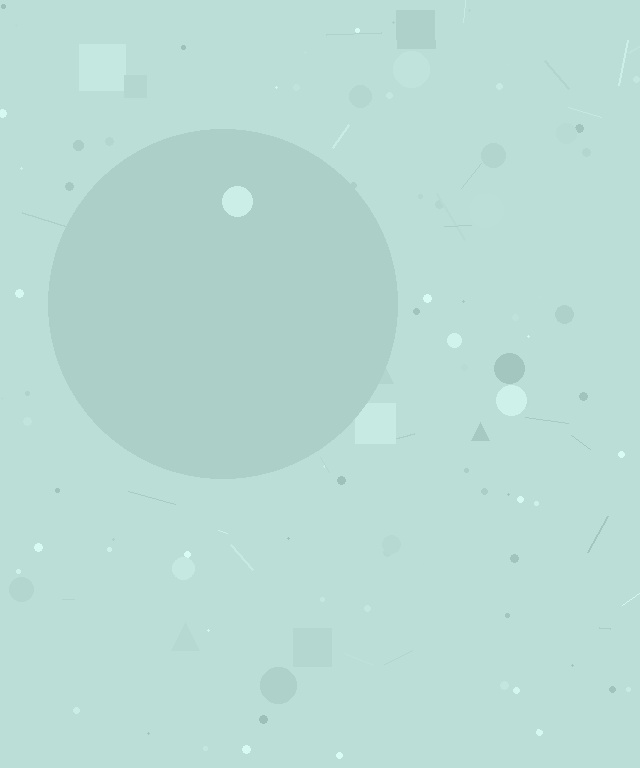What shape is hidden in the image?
A circle is hidden in the image.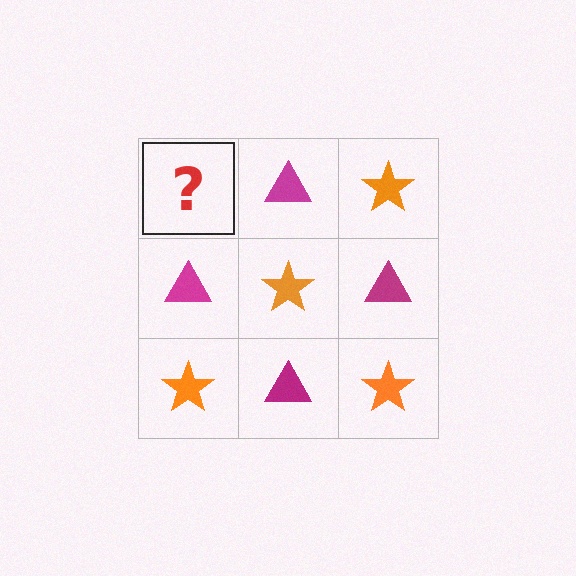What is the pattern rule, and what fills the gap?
The rule is that it alternates orange star and magenta triangle in a checkerboard pattern. The gap should be filled with an orange star.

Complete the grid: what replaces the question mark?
The question mark should be replaced with an orange star.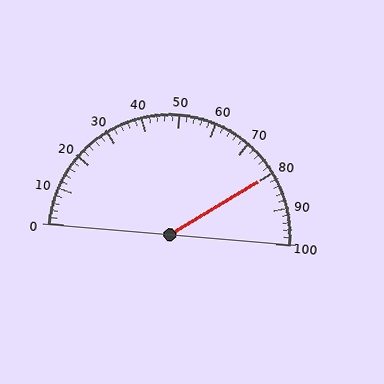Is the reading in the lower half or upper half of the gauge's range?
The reading is in the upper half of the range (0 to 100).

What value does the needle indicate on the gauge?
The needle indicates approximately 80.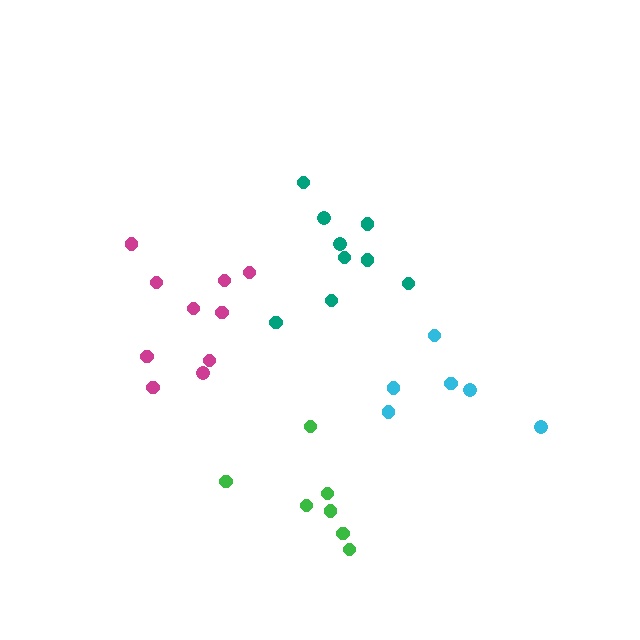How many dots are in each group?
Group 1: 9 dots, Group 2: 10 dots, Group 3: 6 dots, Group 4: 7 dots (32 total).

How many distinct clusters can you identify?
There are 4 distinct clusters.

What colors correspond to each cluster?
The clusters are colored: teal, magenta, cyan, green.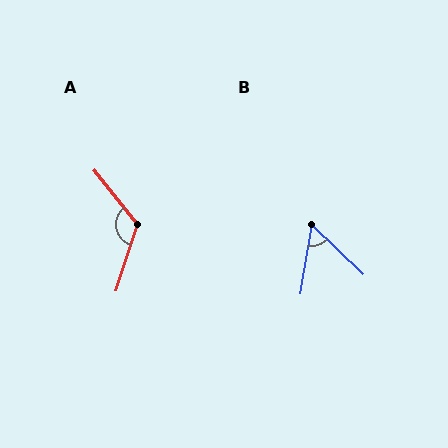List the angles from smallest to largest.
B (55°), A (124°).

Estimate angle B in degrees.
Approximately 55 degrees.